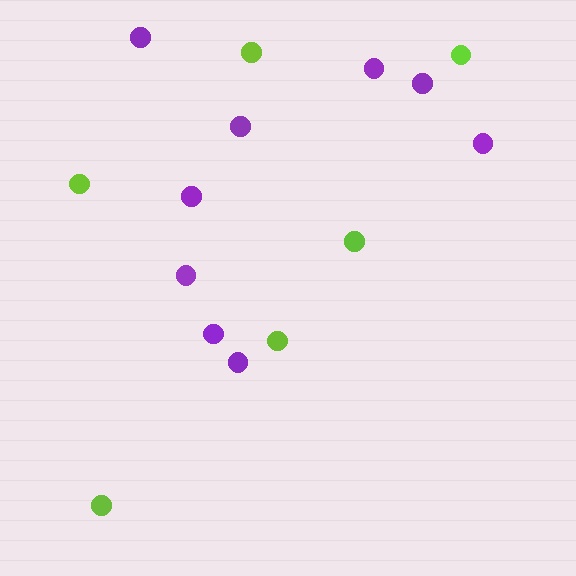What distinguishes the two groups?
There are 2 groups: one group of purple circles (9) and one group of lime circles (6).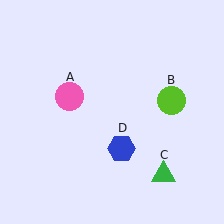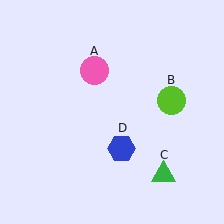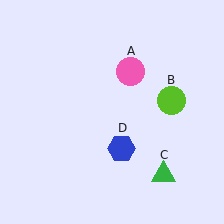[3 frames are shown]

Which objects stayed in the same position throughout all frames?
Lime circle (object B) and green triangle (object C) and blue hexagon (object D) remained stationary.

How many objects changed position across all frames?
1 object changed position: pink circle (object A).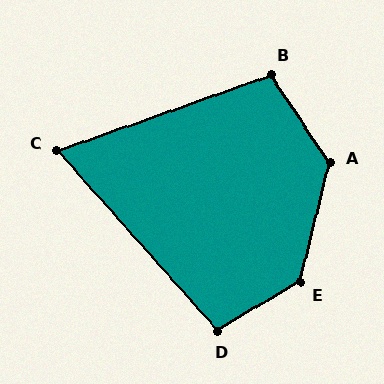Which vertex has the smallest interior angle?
C, at approximately 68 degrees.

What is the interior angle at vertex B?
Approximately 104 degrees (obtuse).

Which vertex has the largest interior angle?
E, at approximately 134 degrees.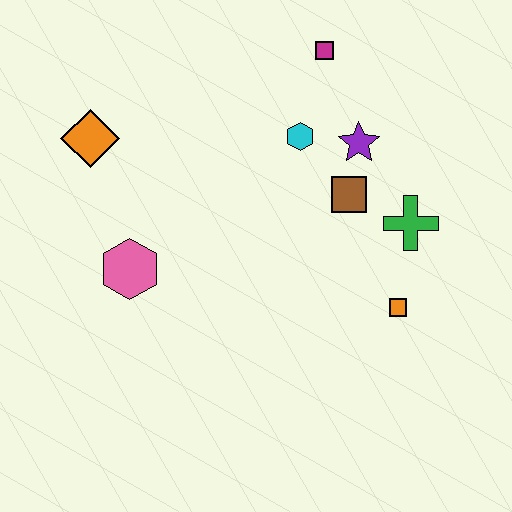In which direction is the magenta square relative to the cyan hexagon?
The magenta square is above the cyan hexagon.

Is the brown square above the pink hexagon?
Yes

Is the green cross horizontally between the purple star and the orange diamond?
No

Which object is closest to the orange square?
The green cross is closest to the orange square.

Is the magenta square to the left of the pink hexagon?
No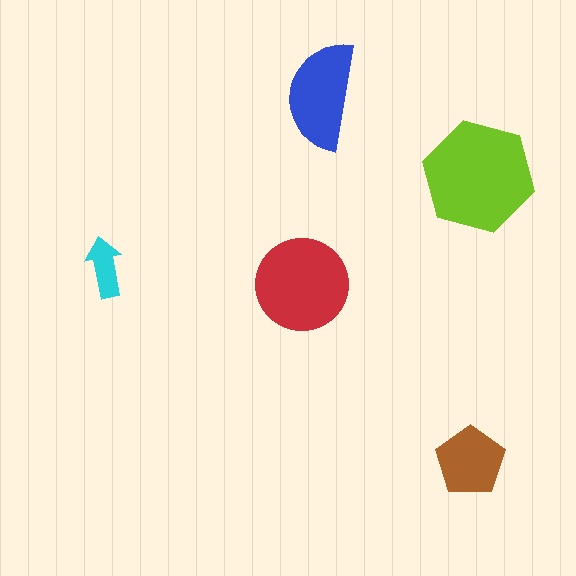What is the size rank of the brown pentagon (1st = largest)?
4th.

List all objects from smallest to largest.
The cyan arrow, the brown pentagon, the blue semicircle, the red circle, the lime hexagon.